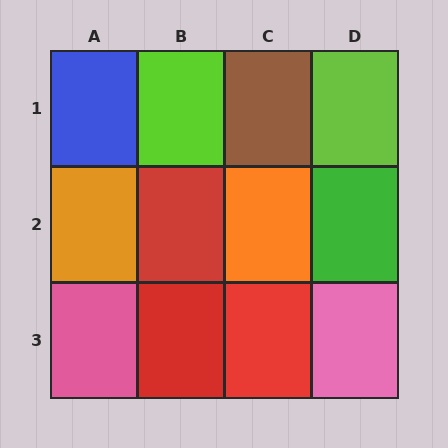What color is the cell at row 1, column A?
Blue.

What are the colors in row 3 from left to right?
Pink, red, red, pink.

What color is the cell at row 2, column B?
Red.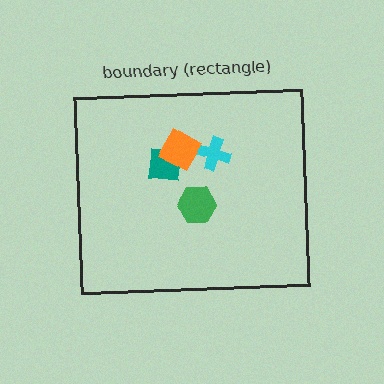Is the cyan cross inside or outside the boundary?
Inside.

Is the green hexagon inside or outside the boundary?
Inside.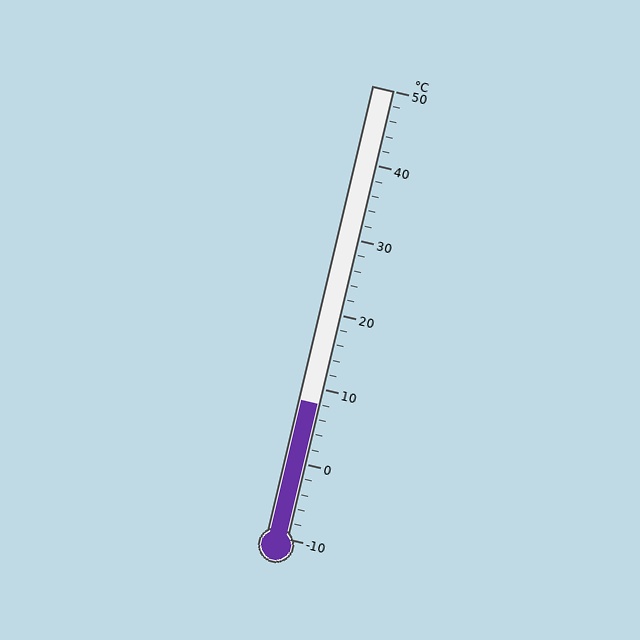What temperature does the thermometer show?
The thermometer shows approximately 8°C.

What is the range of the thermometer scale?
The thermometer scale ranges from -10°C to 50°C.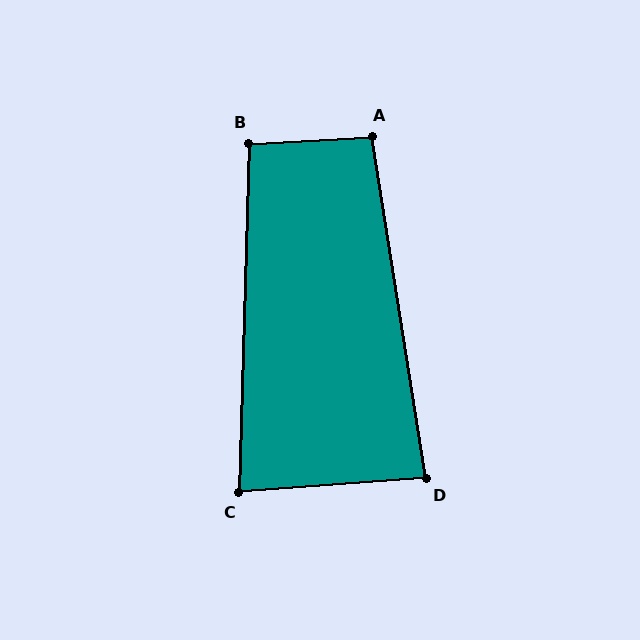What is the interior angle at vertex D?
Approximately 85 degrees (approximately right).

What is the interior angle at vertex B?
Approximately 95 degrees (approximately right).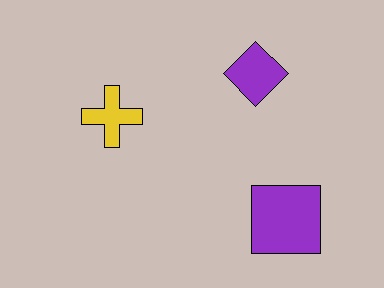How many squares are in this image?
There is 1 square.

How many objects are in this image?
There are 3 objects.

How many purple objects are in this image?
There are 2 purple objects.